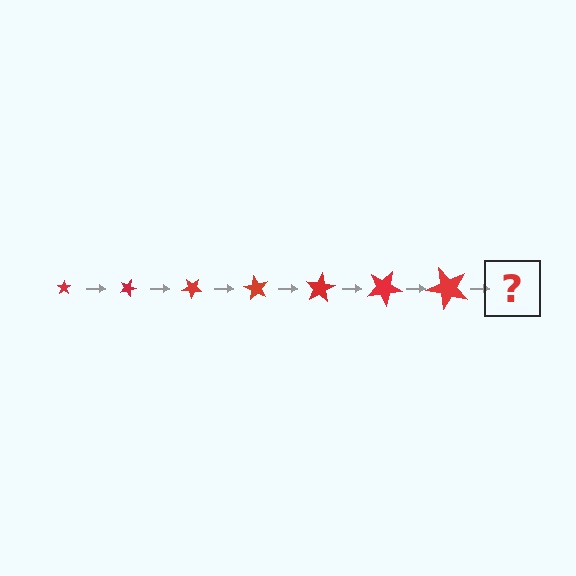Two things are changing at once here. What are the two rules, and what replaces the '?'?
The two rules are that the star grows larger each step and it rotates 20 degrees each step. The '?' should be a star, larger than the previous one and rotated 140 degrees from the start.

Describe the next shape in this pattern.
It should be a star, larger than the previous one and rotated 140 degrees from the start.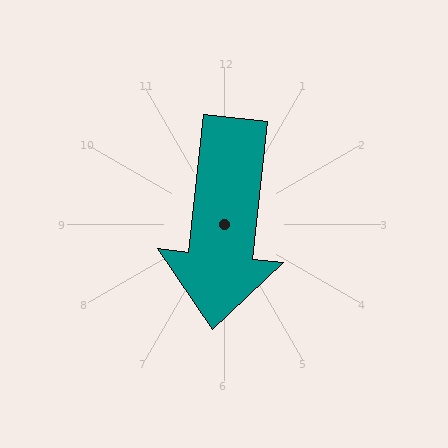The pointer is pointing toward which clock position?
Roughly 6 o'clock.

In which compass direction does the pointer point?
South.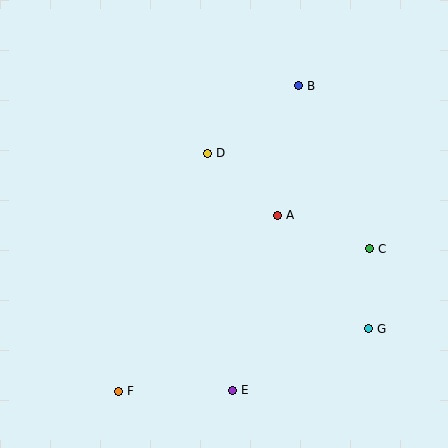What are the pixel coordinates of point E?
Point E is at (233, 390).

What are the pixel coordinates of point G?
Point G is at (369, 329).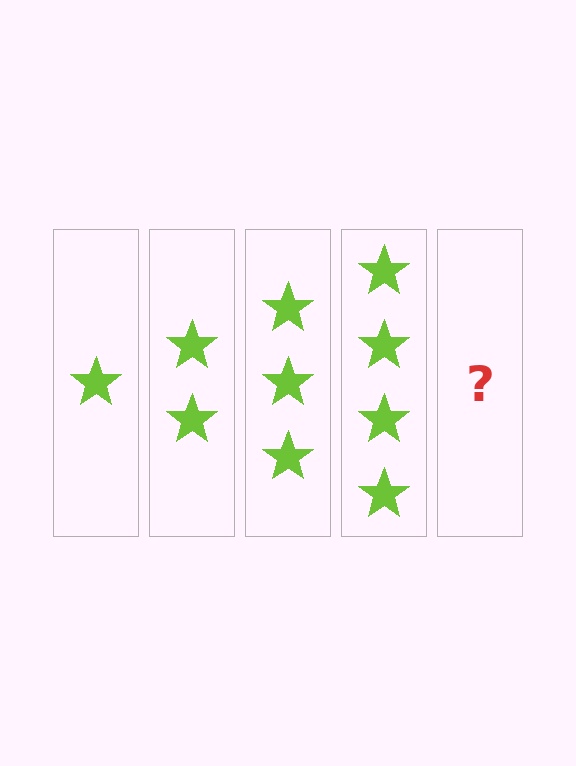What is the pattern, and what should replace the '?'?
The pattern is that each step adds one more star. The '?' should be 5 stars.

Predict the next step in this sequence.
The next step is 5 stars.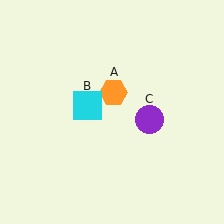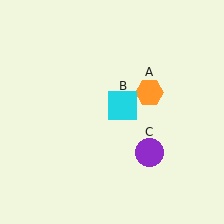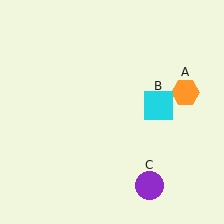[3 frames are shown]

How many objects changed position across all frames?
3 objects changed position: orange hexagon (object A), cyan square (object B), purple circle (object C).